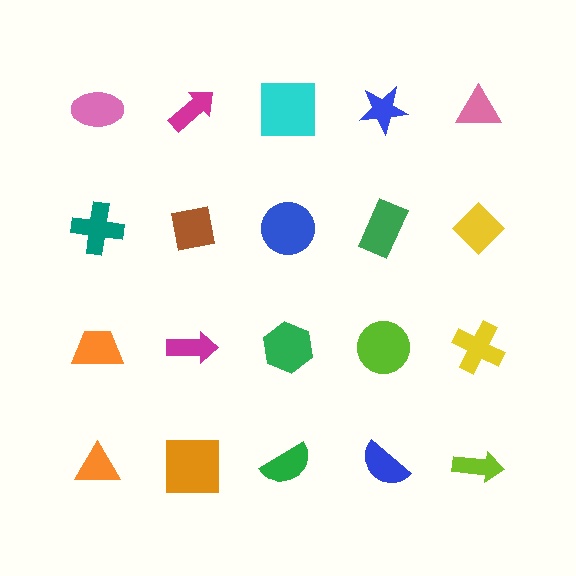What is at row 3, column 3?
A green hexagon.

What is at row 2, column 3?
A blue circle.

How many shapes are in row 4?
5 shapes.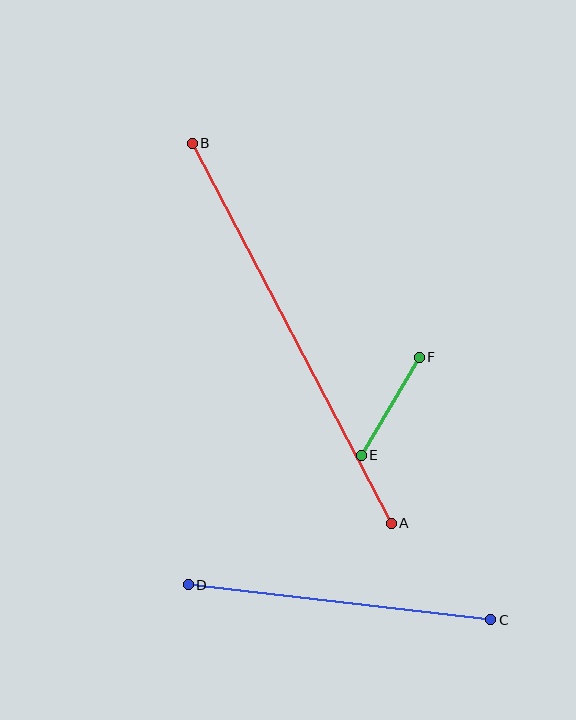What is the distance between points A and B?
The distance is approximately 429 pixels.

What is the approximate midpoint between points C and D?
The midpoint is at approximately (340, 602) pixels.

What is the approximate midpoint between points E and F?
The midpoint is at approximately (390, 406) pixels.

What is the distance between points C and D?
The distance is approximately 305 pixels.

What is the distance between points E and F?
The distance is approximately 114 pixels.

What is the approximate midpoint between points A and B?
The midpoint is at approximately (292, 333) pixels.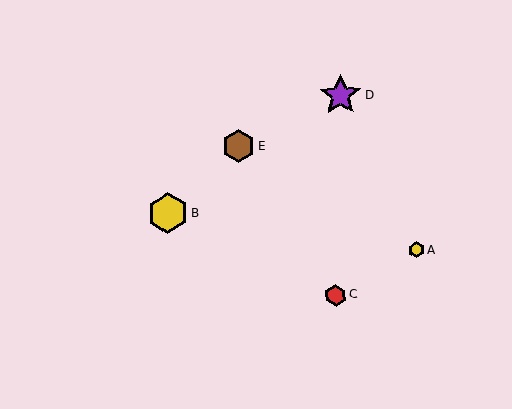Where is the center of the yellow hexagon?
The center of the yellow hexagon is at (416, 250).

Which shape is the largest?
The purple star (labeled D) is the largest.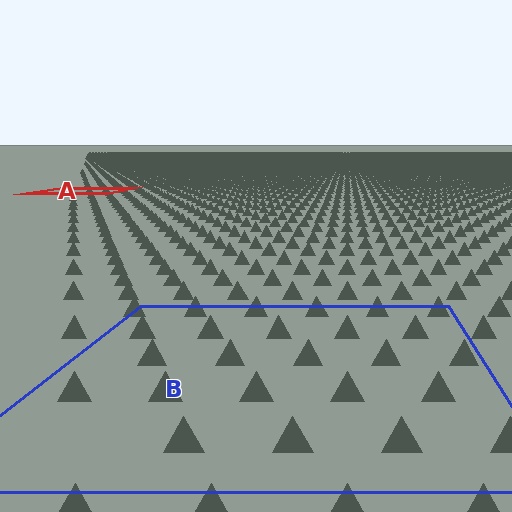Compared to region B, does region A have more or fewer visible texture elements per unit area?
Region A has more texture elements per unit area — they are packed more densely because it is farther away.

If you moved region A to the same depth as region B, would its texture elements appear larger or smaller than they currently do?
They would appear larger. At a closer depth, the same texture elements are projected at a bigger on-screen size.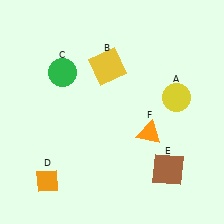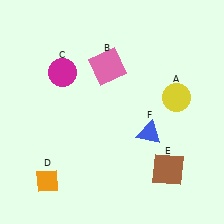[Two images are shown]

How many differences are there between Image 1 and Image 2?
There are 3 differences between the two images.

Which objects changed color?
B changed from yellow to pink. C changed from green to magenta. F changed from orange to blue.